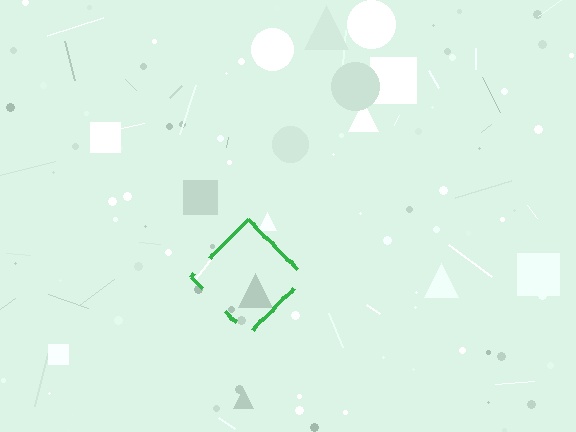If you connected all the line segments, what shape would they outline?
They would outline a diamond.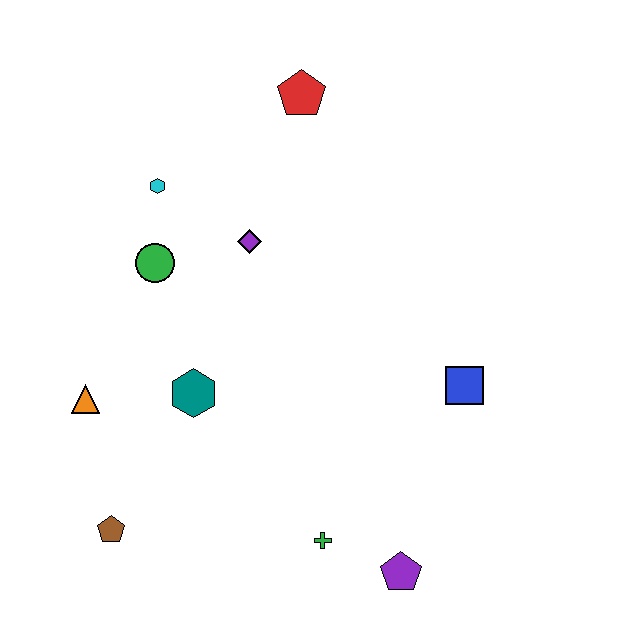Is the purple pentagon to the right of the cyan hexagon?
Yes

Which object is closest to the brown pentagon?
The orange triangle is closest to the brown pentagon.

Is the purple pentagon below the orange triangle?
Yes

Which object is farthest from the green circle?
The purple pentagon is farthest from the green circle.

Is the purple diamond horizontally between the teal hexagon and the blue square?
Yes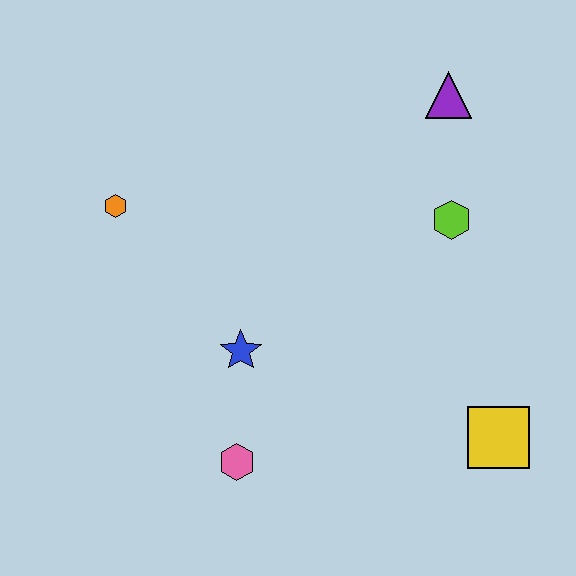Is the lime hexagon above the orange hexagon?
No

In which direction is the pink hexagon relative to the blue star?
The pink hexagon is below the blue star.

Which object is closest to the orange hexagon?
The blue star is closest to the orange hexagon.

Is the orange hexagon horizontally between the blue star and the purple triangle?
No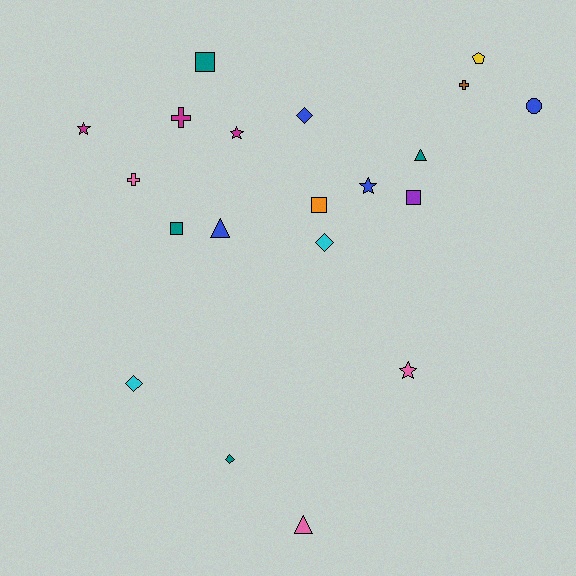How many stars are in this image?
There are 4 stars.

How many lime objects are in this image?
There are no lime objects.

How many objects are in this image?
There are 20 objects.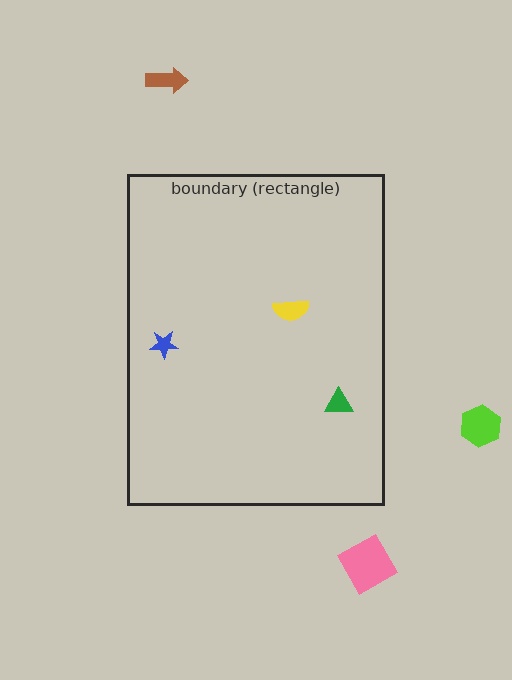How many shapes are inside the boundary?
3 inside, 3 outside.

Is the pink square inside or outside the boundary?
Outside.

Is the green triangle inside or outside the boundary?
Inside.